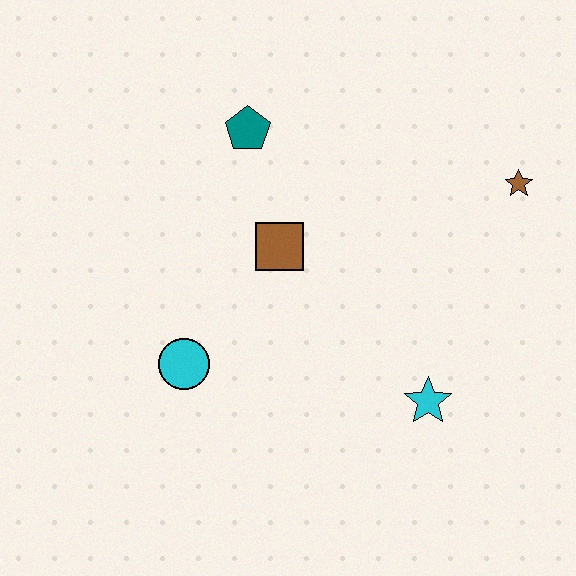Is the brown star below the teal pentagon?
Yes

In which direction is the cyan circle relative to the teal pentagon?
The cyan circle is below the teal pentagon.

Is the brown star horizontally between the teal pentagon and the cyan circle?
No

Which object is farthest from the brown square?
The brown star is farthest from the brown square.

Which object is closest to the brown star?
The cyan star is closest to the brown star.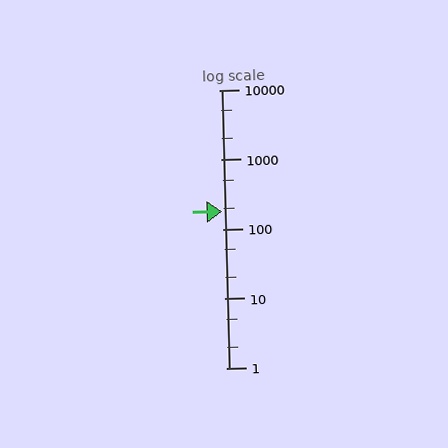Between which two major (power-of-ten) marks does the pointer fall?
The pointer is between 100 and 1000.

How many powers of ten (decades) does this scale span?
The scale spans 4 decades, from 1 to 10000.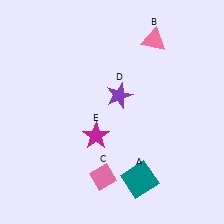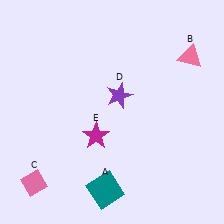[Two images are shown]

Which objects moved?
The objects that moved are: the teal square (A), the pink triangle (B), the pink diamond (C).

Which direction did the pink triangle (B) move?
The pink triangle (B) moved right.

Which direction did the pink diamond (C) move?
The pink diamond (C) moved left.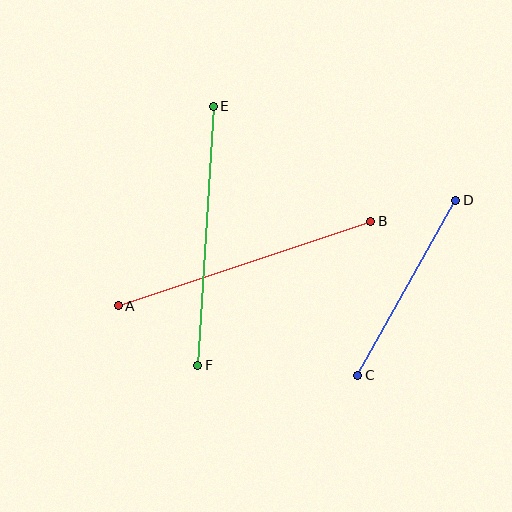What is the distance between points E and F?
The distance is approximately 259 pixels.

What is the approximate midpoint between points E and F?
The midpoint is at approximately (206, 236) pixels.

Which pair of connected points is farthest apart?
Points A and B are farthest apart.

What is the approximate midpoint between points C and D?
The midpoint is at approximately (407, 288) pixels.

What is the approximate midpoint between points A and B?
The midpoint is at approximately (245, 264) pixels.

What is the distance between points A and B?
The distance is approximately 266 pixels.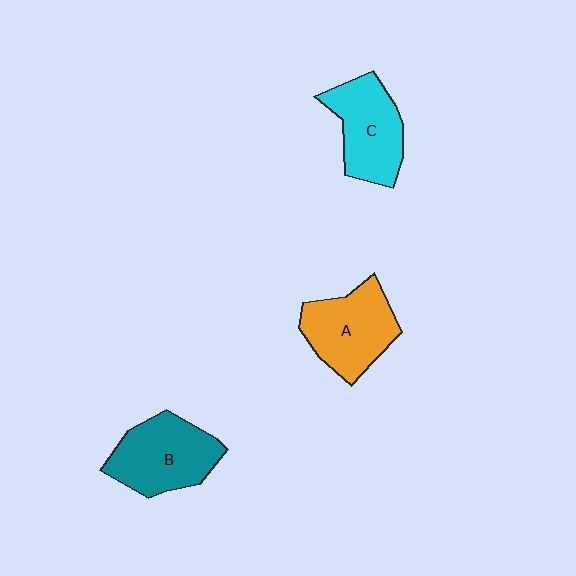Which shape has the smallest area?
Shape C (cyan).